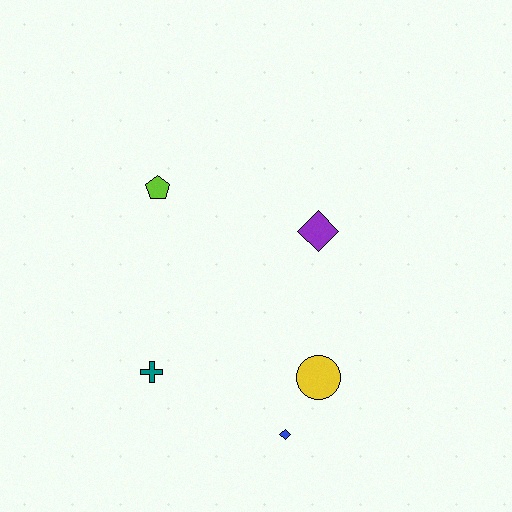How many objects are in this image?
There are 5 objects.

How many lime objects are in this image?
There is 1 lime object.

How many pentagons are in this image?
There is 1 pentagon.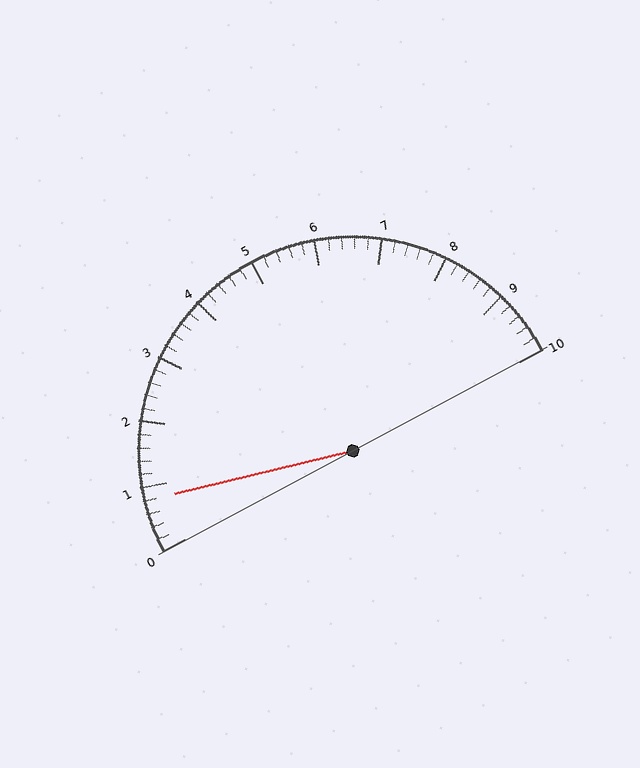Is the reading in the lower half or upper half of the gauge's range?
The reading is in the lower half of the range (0 to 10).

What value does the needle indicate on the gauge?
The needle indicates approximately 0.8.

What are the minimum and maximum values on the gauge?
The gauge ranges from 0 to 10.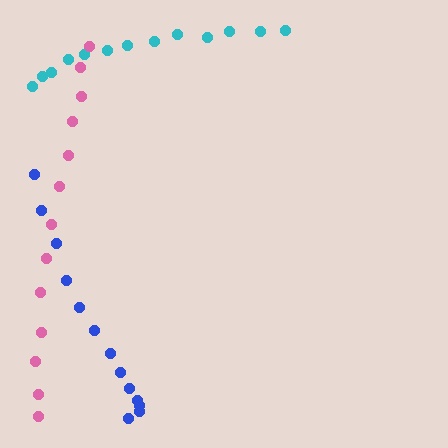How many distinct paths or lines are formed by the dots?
There are 3 distinct paths.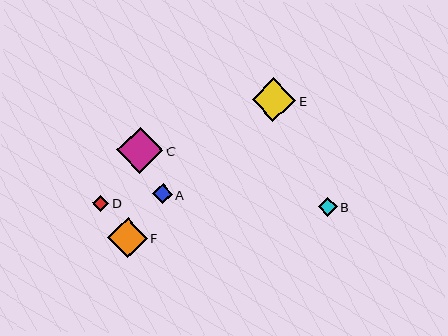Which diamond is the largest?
Diamond C is the largest with a size of approximately 47 pixels.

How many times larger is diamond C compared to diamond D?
Diamond C is approximately 3.0 times the size of diamond D.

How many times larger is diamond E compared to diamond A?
Diamond E is approximately 2.2 times the size of diamond A.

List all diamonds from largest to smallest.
From largest to smallest: C, E, F, A, B, D.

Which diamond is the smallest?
Diamond D is the smallest with a size of approximately 16 pixels.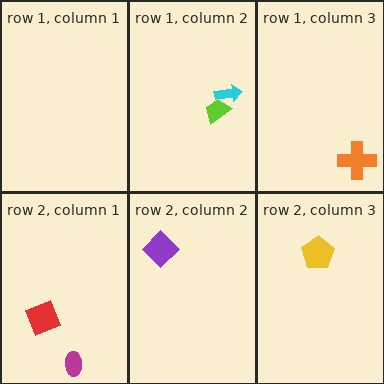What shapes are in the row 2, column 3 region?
The yellow pentagon.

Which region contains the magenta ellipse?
The row 2, column 1 region.